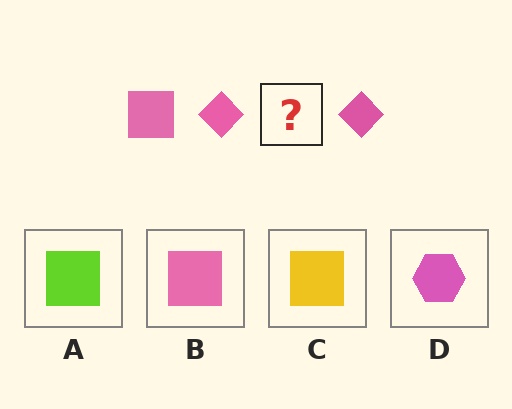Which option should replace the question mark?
Option B.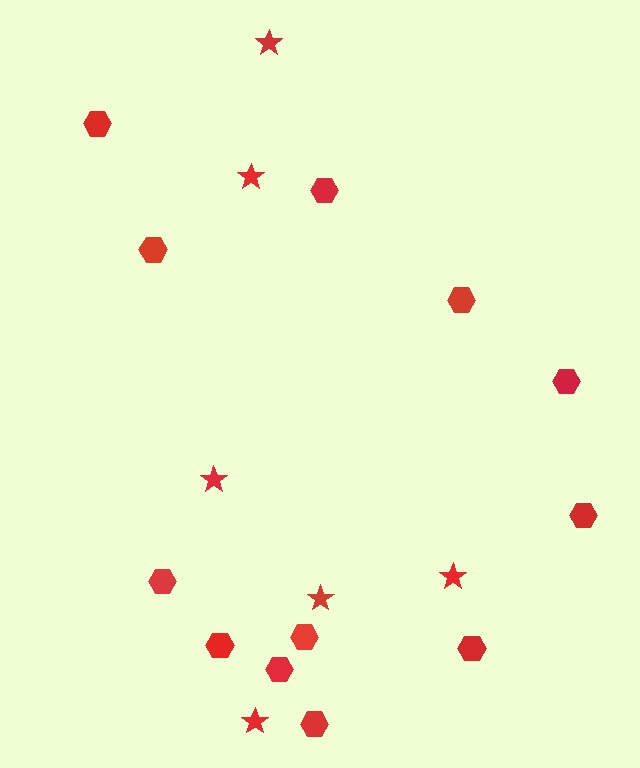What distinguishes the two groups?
There are 2 groups: one group of stars (6) and one group of hexagons (12).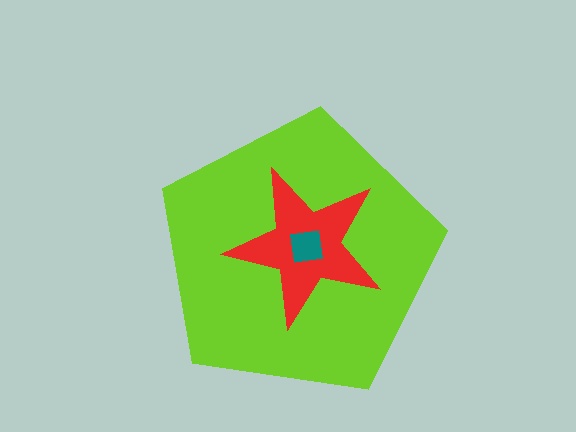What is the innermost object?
The teal square.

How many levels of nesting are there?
3.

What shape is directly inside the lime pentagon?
The red star.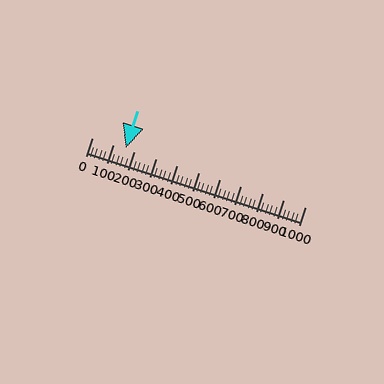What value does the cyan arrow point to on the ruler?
The cyan arrow points to approximately 158.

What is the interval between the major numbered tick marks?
The major tick marks are spaced 100 units apart.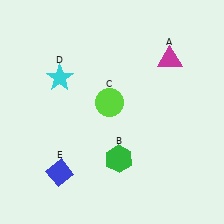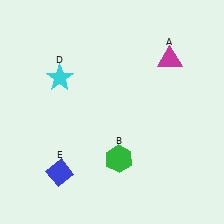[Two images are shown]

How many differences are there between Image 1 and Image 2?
There is 1 difference between the two images.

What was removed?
The lime circle (C) was removed in Image 2.